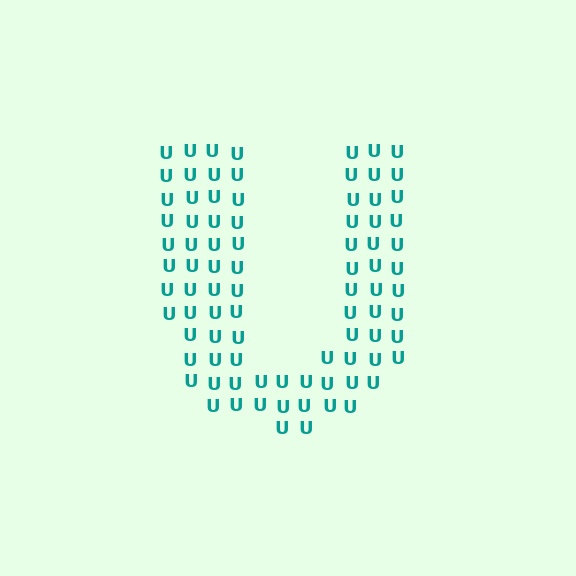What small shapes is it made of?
It is made of small letter U's.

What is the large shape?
The large shape is the letter U.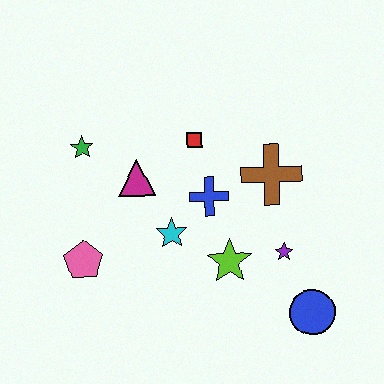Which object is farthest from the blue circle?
The green star is farthest from the blue circle.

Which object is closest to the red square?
The blue cross is closest to the red square.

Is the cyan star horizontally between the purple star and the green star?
Yes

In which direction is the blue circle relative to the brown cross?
The blue circle is below the brown cross.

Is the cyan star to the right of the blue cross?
No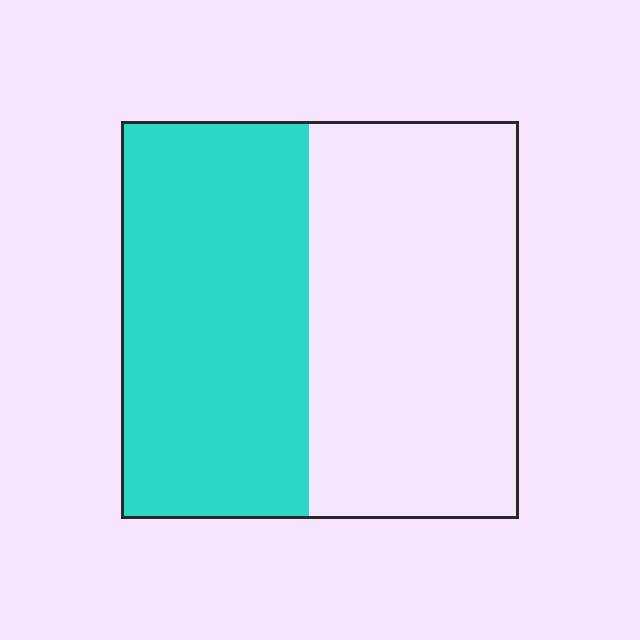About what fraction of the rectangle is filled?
About one half (1/2).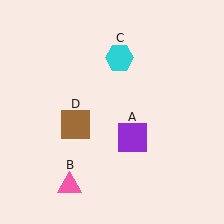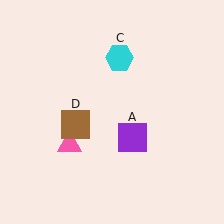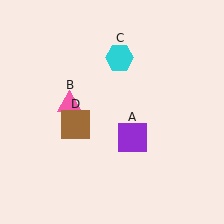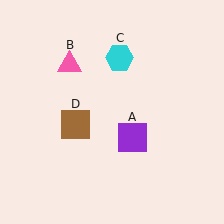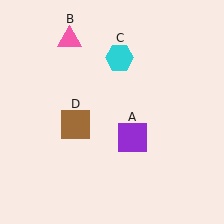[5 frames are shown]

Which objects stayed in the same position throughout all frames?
Purple square (object A) and cyan hexagon (object C) and brown square (object D) remained stationary.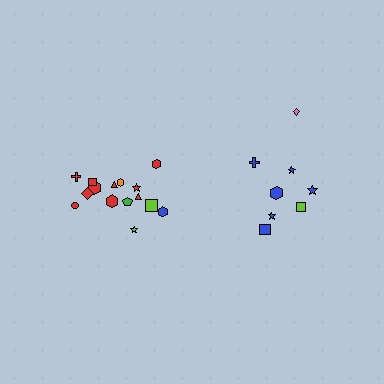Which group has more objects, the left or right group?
The left group.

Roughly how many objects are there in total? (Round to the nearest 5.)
Roughly 25 objects in total.